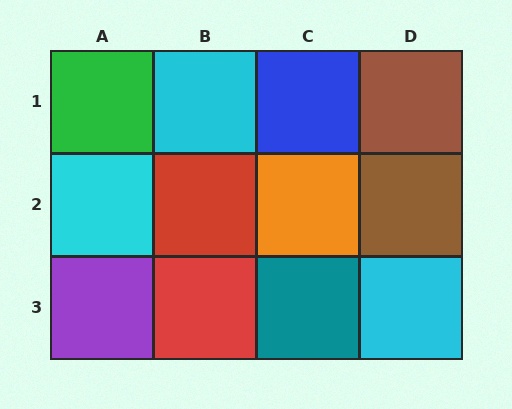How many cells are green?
1 cell is green.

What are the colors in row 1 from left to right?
Green, cyan, blue, brown.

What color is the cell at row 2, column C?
Orange.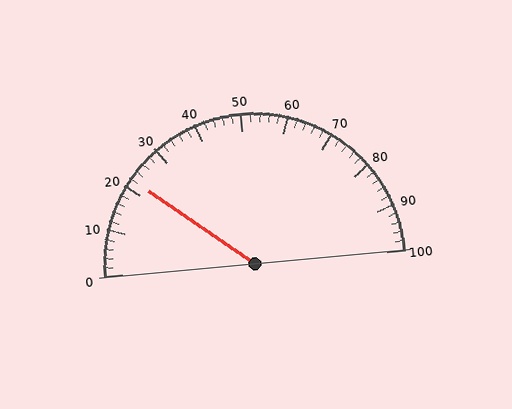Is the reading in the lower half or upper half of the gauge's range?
The reading is in the lower half of the range (0 to 100).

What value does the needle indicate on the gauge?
The needle indicates approximately 22.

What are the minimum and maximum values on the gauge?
The gauge ranges from 0 to 100.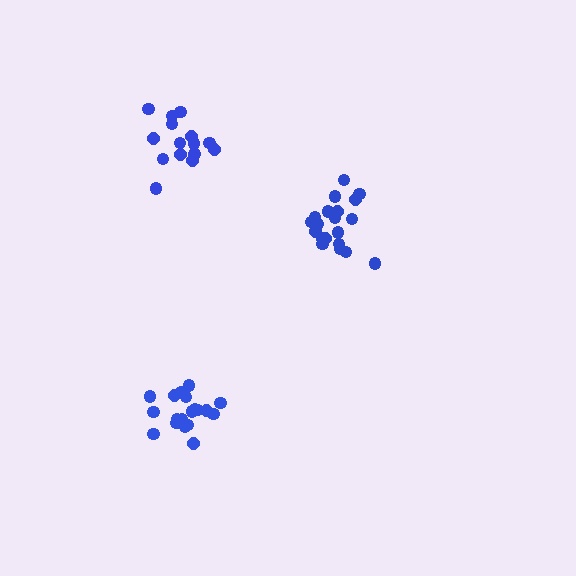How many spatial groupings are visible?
There are 3 spatial groupings.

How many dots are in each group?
Group 1: 20 dots, Group 2: 19 dots, Group 3: 15 dots (54 total).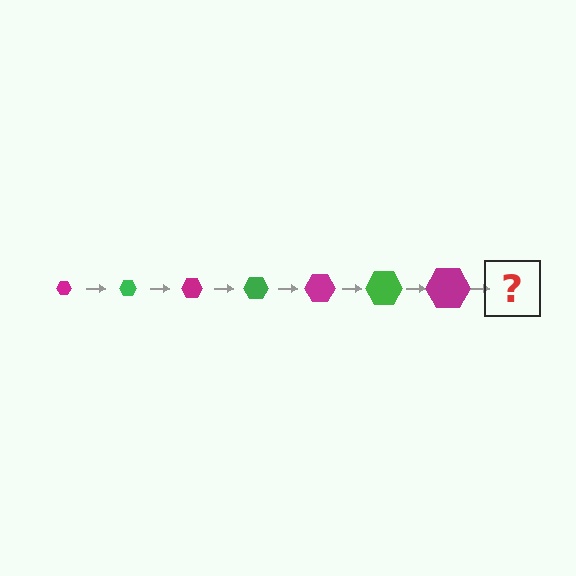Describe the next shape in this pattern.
It should be a green hexagon, larger than the previous one.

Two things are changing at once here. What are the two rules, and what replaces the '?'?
The two rules are that the hexagon grows larger each step and the color cycles through magenta and green. The '?' should be a green hexagon, larger than the previous one.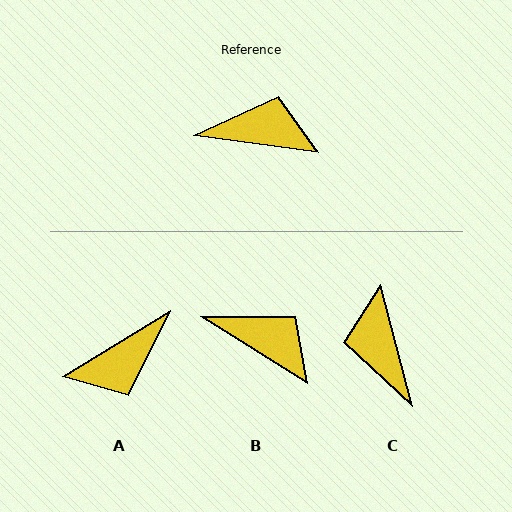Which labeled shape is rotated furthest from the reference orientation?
A, about 141 degrees away.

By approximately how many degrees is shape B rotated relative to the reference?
Approximately 25 degrees clockwise.